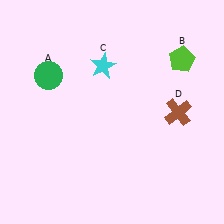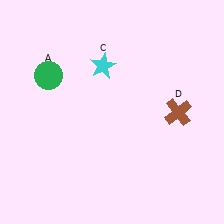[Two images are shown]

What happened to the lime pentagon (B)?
The lime pentagon (B) was removed in Image 2. It was in the top-right area of Image 1.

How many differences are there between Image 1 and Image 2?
There is 1 difference between the two images.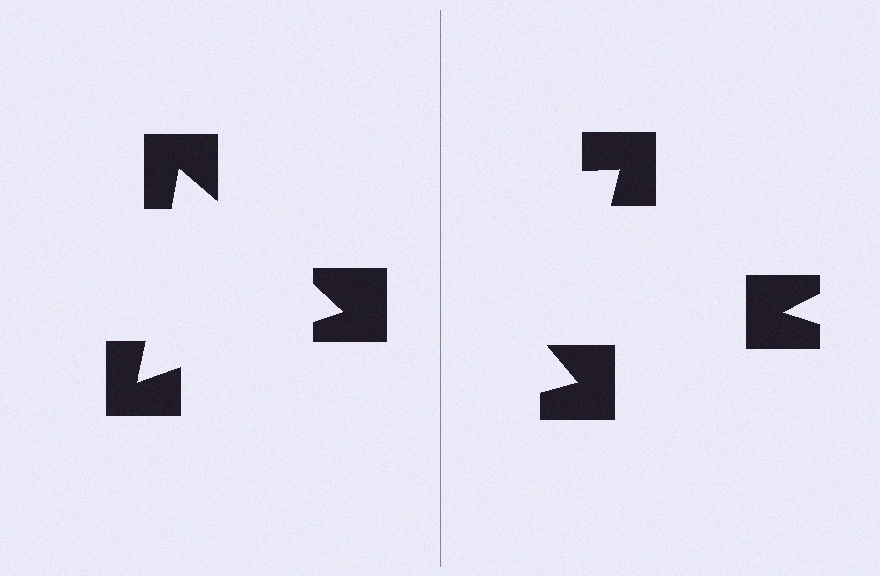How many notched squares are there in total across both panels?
6 — 3 on each side.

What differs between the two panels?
The notched squares are positioned identically on both sides; only the wedge orientations differ. On the left they align to a triangle; on the right they are misaligned.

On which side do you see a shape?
An illusory triangle appears on the left side. On the right side the wedge cuts are rotated, so no coherent shape forms.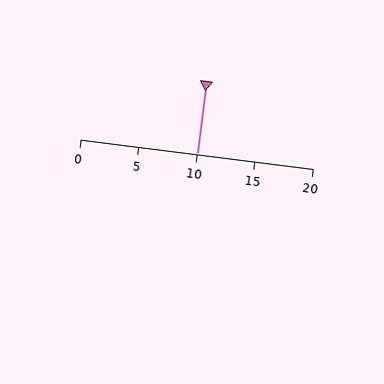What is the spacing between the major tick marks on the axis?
The major ticks are spaced 5 apart.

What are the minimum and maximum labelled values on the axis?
The axis runs from 0 to 20.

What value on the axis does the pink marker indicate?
The marker indicates approximately 10.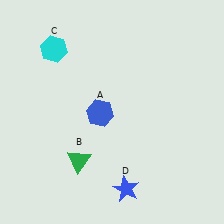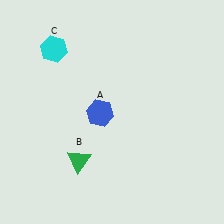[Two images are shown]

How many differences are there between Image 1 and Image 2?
There is 1 difference between the two images.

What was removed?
The blue star (D) was removed in Image 2.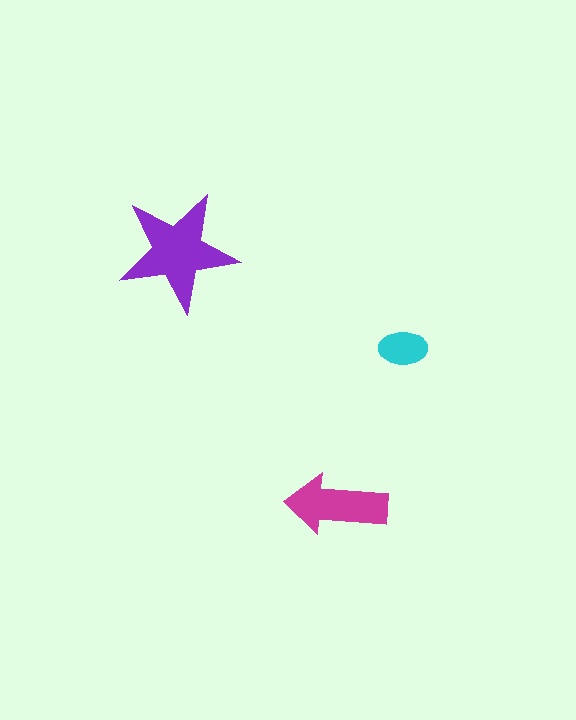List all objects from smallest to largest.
The cyan ellipse, the magenta arrow, the purple star.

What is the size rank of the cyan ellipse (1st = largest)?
3rd.